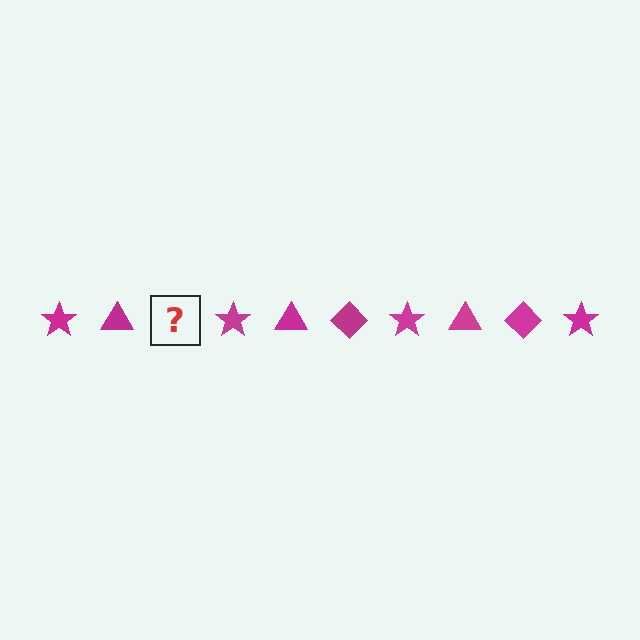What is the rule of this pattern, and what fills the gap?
The rule is that the pattern cycles through star, triangle, diamond shapes in magenta. The gap should be filled with a magenta diamond.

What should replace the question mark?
The question mark should be replaced with a magenta diamond.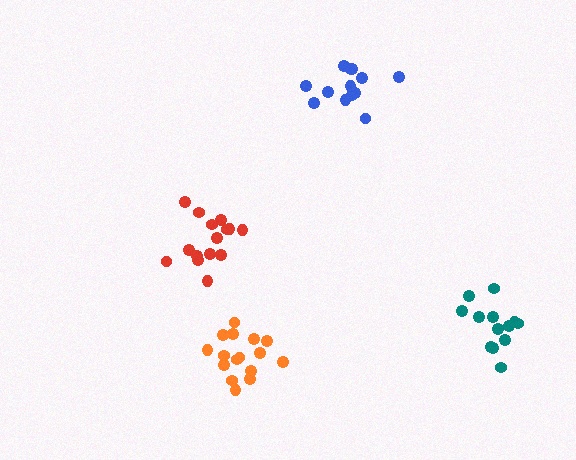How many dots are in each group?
Group 1: 13 dots, Group 2: 13 dots, Group 3: 15 dots, Group 4: 16 dots (57 total).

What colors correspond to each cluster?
The clusters are colored: teal, blue, red, orange.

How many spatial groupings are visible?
There are 4 spatial groupings.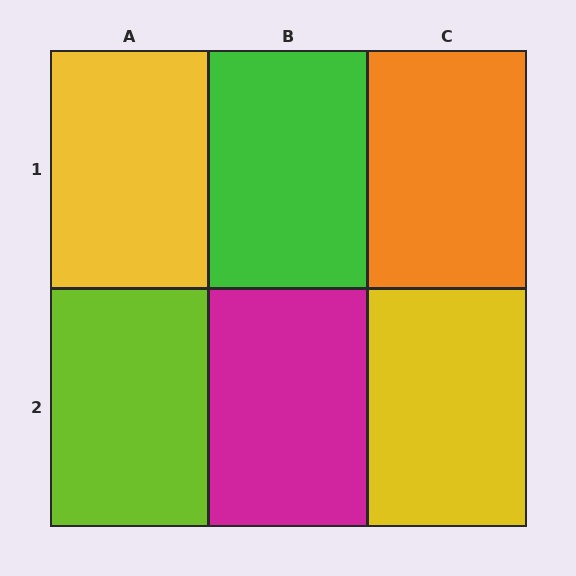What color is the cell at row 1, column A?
Yellow.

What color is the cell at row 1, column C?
Orange.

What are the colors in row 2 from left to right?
Lime, magenta, yellow.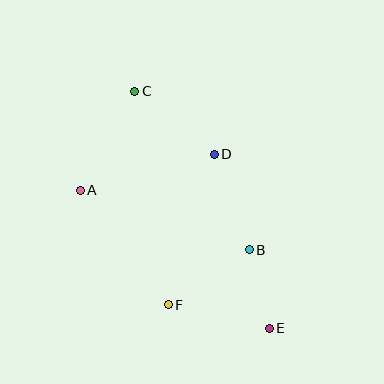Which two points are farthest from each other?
Points C and E are farthest from each other.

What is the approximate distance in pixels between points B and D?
The distance between B and D is approximately 102 pixels.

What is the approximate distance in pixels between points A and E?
The distance between A and E is approximately 234 pixels.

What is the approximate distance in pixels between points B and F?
The distance between B and F is approximately 98 pixels.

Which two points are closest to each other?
Points B and E are closest to each other.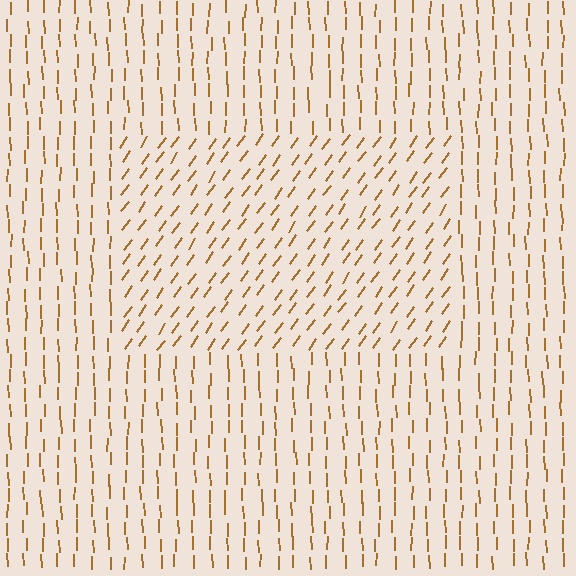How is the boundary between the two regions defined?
The boundary is defined purely by a change in line orientation (approximately 36 degrees difference). All lines are the same color and thickness.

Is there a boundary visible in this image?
Yes, there is a texture boundary formed by a change in line orientation.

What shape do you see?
I see a rectangle.